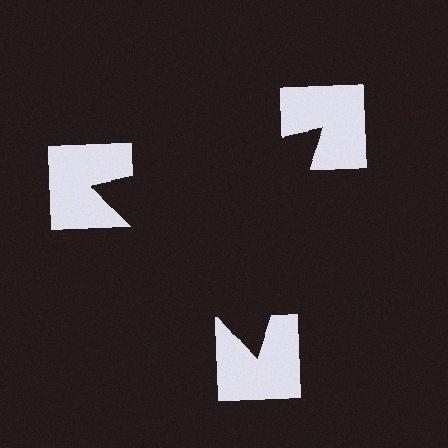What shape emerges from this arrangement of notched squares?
An illusory triangle — its edges are inferred from the aligned wedge cuts in the notched squares, not physically drawn.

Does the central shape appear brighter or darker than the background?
It typically appears slightly darker than the background, even though no actual brightness change is drawn.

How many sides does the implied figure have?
3 sides.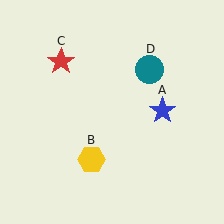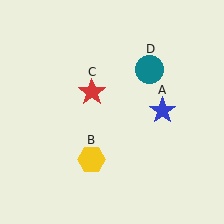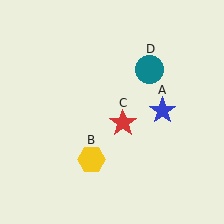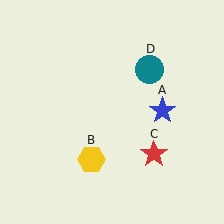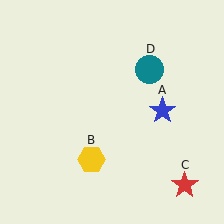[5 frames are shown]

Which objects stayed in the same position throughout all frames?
Blue star (object A) and yellow hexagon (object B) and teal circle (object D) remained stationary.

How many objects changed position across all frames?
1 object changed position: red star (object C).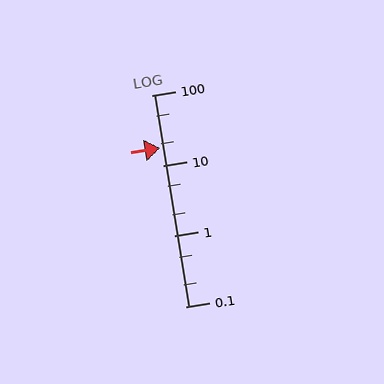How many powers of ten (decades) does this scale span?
The scale spans 3 decades, from 0.1 to 100.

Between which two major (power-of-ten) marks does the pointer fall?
The pointer is between 10 and 100.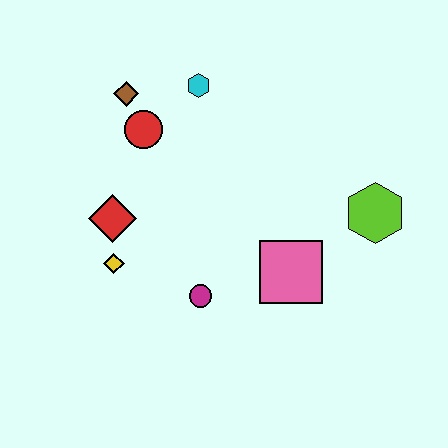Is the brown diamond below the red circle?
No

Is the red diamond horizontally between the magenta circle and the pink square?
No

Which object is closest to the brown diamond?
The red circle is closest to the brown diamond.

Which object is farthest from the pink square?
The brown diamond is farthest from the pink square.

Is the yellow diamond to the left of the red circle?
Yes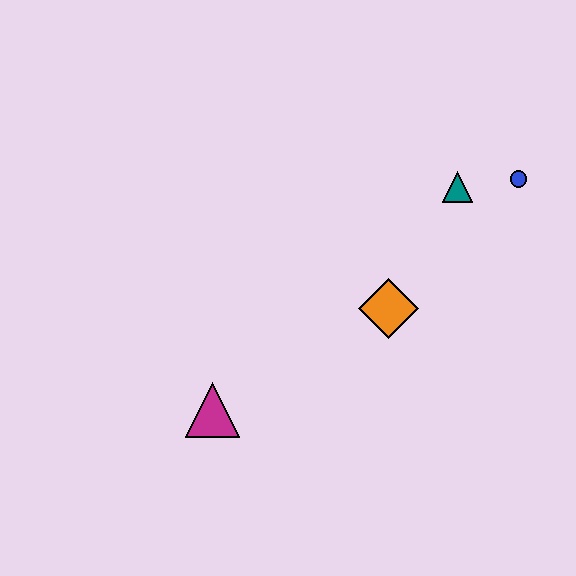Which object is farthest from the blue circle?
The magenta triangle is farthest from the blue circle.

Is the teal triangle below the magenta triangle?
No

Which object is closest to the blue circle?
The teal triangle is closest to the blue circle.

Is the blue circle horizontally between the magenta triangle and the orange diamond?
No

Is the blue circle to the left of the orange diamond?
No